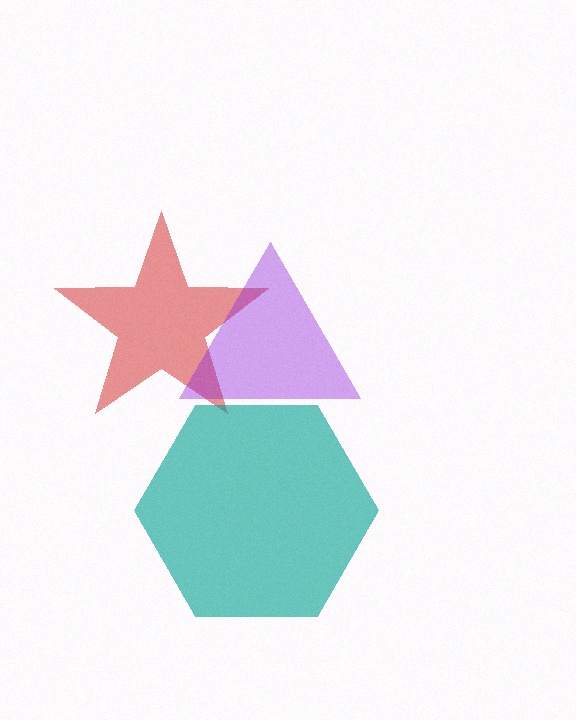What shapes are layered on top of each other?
The layered shapes are: a red star, a purple triangle, a teal hexagon.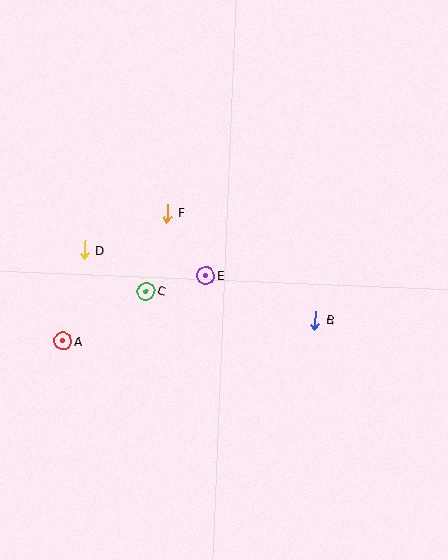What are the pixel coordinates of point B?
Point B is at (315, 320).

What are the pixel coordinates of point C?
Point C is at (146, 291).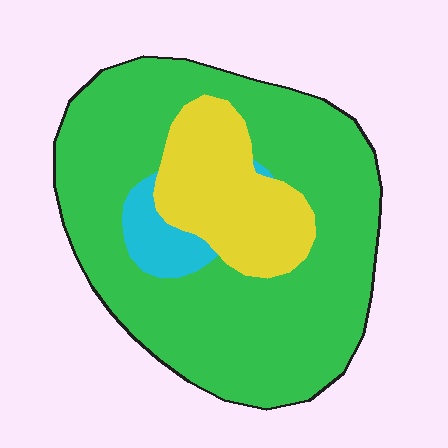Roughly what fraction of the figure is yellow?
Yellow covers roughly 20% of the figure.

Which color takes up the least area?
Cyan, at roughly 5%.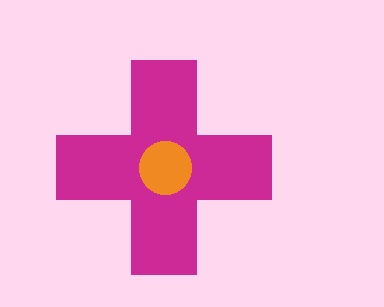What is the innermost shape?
The orange circle.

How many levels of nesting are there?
2.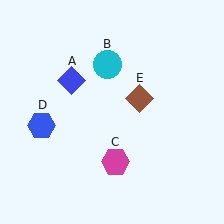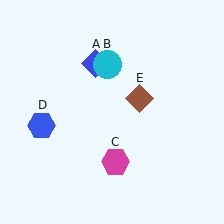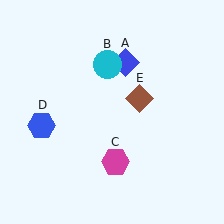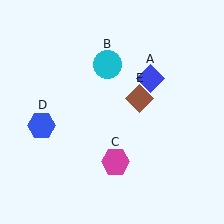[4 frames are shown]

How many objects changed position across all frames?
1 object changed position: blue diamond (object A).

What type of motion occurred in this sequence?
The blue diamond (object A) rotated clockwise around the center of the scene.